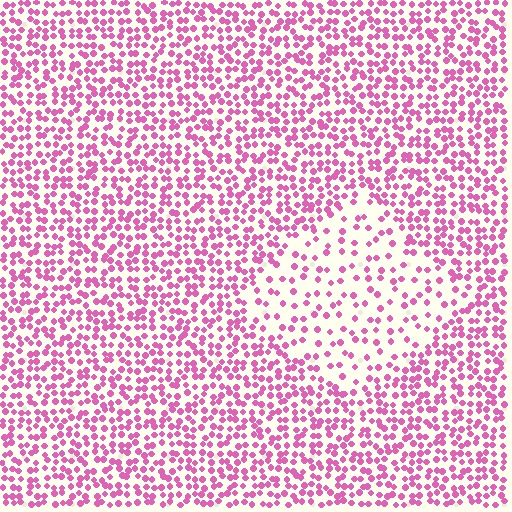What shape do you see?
I see a diamond.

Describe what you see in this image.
The image contains small pink elements arranged at two different densities. A diamond-shaped region is visible where the elements are less densely packed than the surrounding area.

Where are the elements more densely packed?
The elements are more densely packed outside the diamond boundary.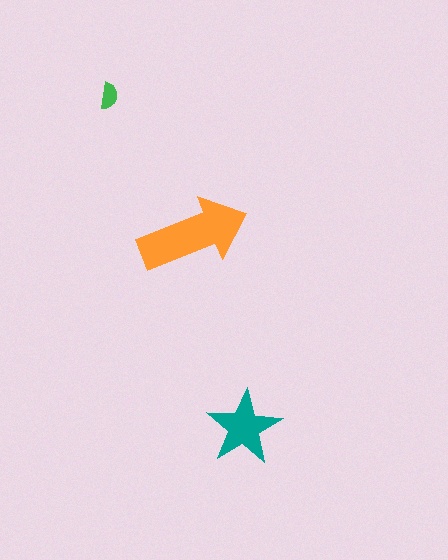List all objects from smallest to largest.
The green semicircle, the teal star, the orange arrow.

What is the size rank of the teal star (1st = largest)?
2nd.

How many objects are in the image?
There are 3 objects in the image.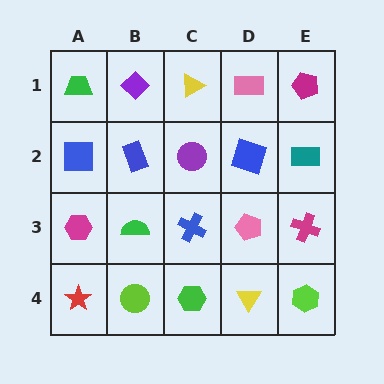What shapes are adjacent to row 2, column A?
A green trapezoid (row 1, column A), a magenta hexagon (row 3, column A), a blue rectangle (row 2, column B).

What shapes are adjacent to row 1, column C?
A purple circle (row 2, column C), a purple diamond (row 1, column B), a pink rectangle (row 1, column D).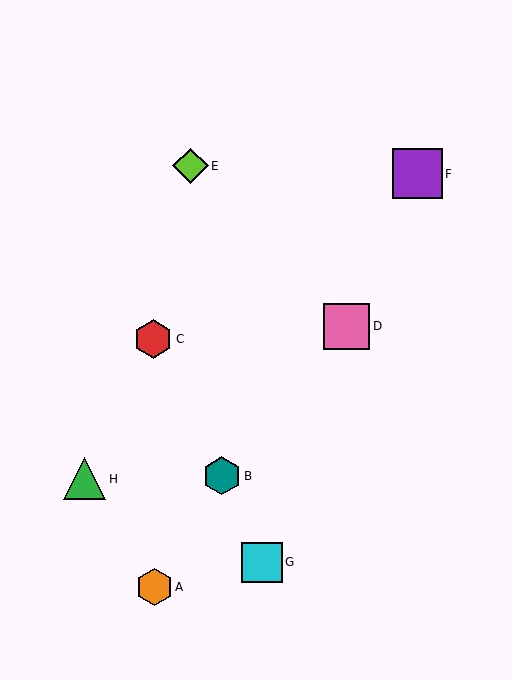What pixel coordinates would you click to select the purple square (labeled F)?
Click at (418, 174) to select the purple square F.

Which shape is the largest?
The purple square (labeled F) is the largest.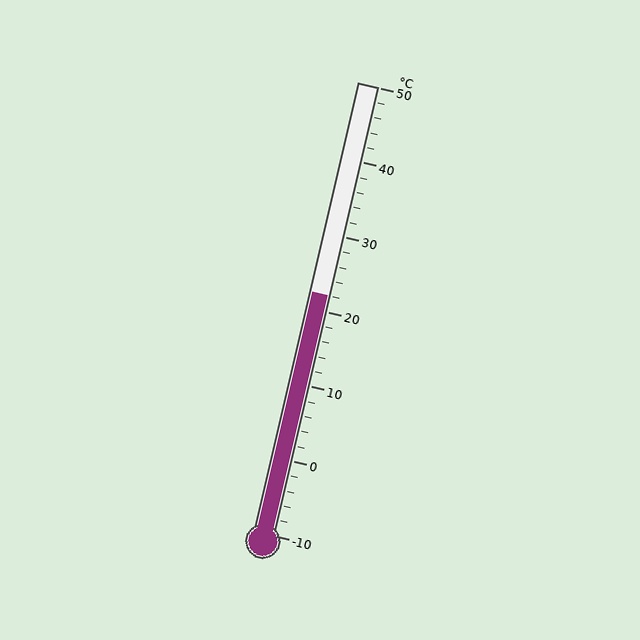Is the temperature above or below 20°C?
The temperature is above 20°C.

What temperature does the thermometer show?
The thermometer shows approximately 22°C.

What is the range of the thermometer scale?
The thermometer scale ranges from -10°C to 50°C.